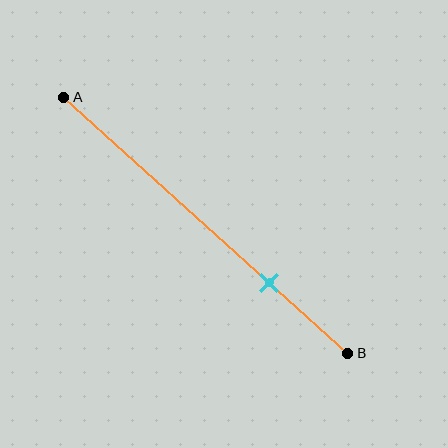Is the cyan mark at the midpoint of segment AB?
No, the mark is at about 70% from A, not at the 50% midpoint.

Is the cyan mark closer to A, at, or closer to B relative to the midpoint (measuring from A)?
The cyan mark is closer to point B than the midpoint of segment AB.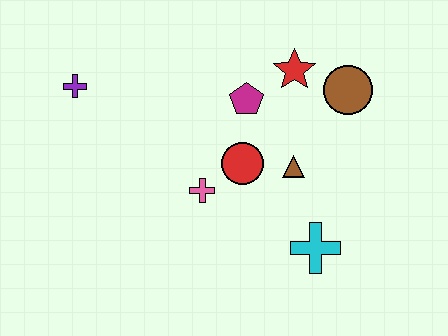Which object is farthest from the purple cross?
The cyan cross is farthest from the purple cross.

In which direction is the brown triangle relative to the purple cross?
The brown triangle is to the right of the purple cross.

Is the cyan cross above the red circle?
No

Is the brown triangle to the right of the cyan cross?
No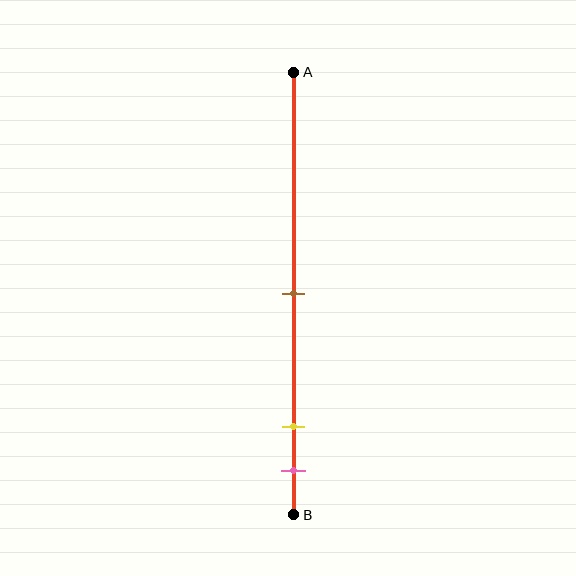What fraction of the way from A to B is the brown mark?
The brown mark is approximately 50% (0.5) of the way from A to B.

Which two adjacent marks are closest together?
The yellow and pink marks are the closest adjacent pair.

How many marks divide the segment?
There are 3 marks dividing the segment.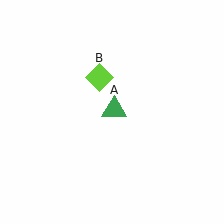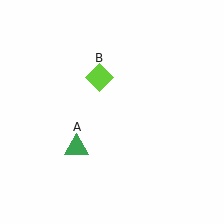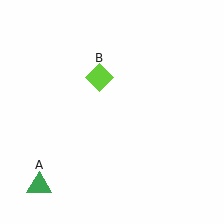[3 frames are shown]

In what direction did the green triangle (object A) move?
The green triangle (object A) moved down and to the left.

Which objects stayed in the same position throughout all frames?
Lime diamond (object B) remained stationary.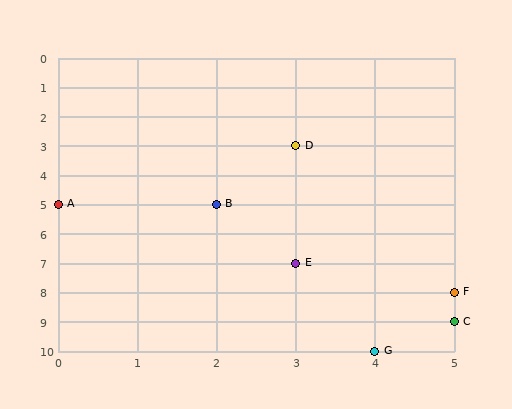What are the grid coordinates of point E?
Point E is at grid coordinates (3, 7).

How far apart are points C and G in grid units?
Points C and G are 1 column and 1 row apart (about 1.4 grid units diagonally).